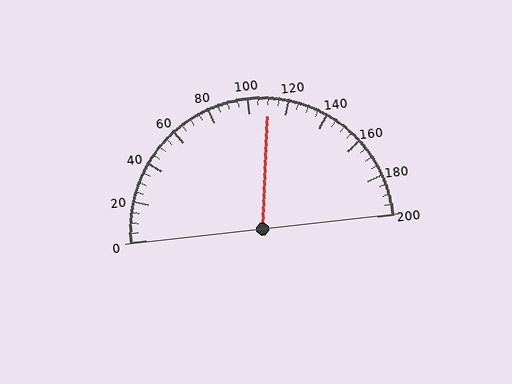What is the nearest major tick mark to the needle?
The nearest major tick mark is 120.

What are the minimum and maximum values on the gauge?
The gauge ranges from 0 to 200.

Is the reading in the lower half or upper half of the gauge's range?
The reading is in the upper half of the range (0 to 200).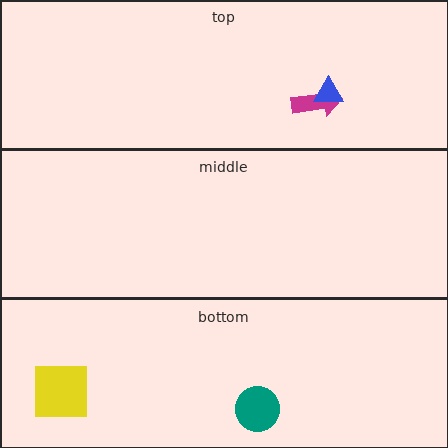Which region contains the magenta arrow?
The top region.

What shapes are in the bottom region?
The teal circle, the yellow square.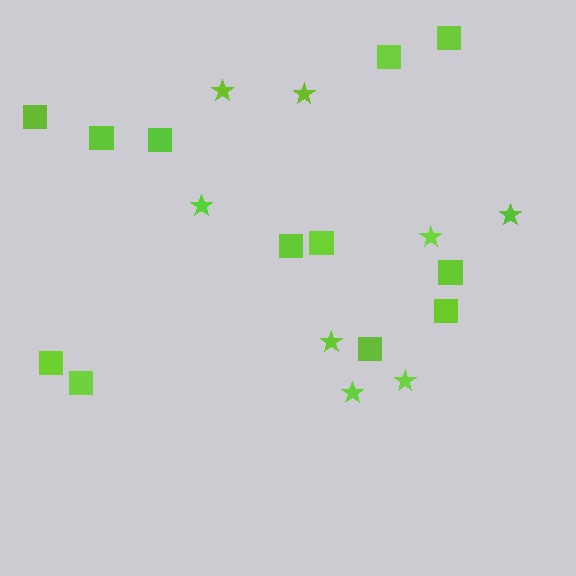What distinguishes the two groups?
There are 2 groups: one group of stars (8) and one group of squares (12).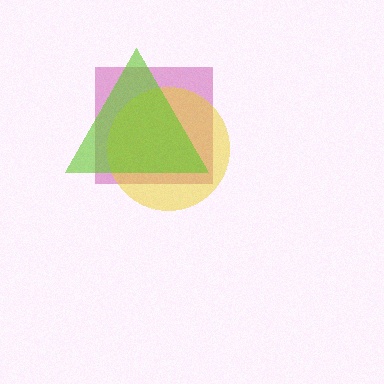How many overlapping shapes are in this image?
There are 3 overlapping shapes in the image.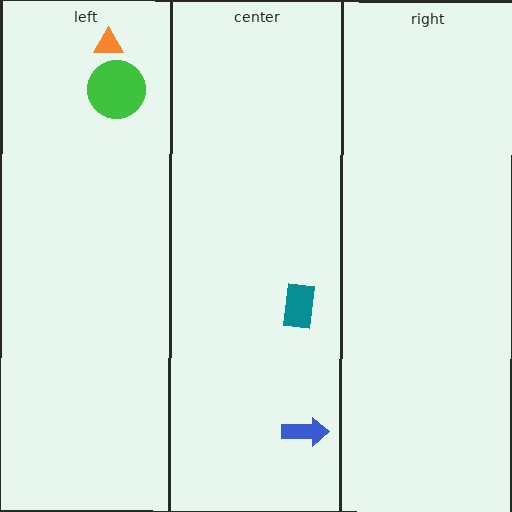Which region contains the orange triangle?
The left region.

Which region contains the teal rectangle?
The center region.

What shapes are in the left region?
The green circle, the orange triangle.